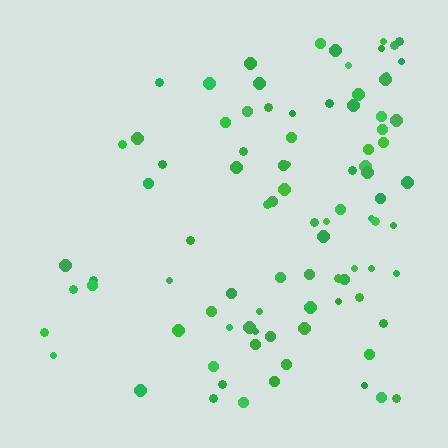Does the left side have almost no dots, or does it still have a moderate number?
Still a moderate number, just noticeably fewer than the right.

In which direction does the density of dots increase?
From left to right, with the right side densest.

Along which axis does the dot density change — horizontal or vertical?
Horizontal.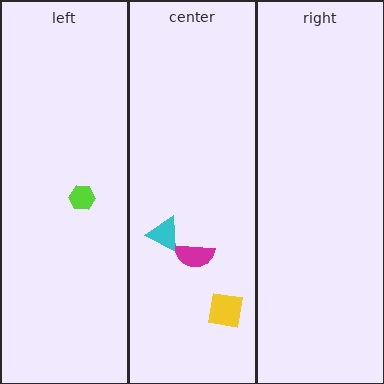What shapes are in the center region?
The yellow square, the cyan triangle, the magenta semicircle.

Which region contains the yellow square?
The center region.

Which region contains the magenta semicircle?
The center region.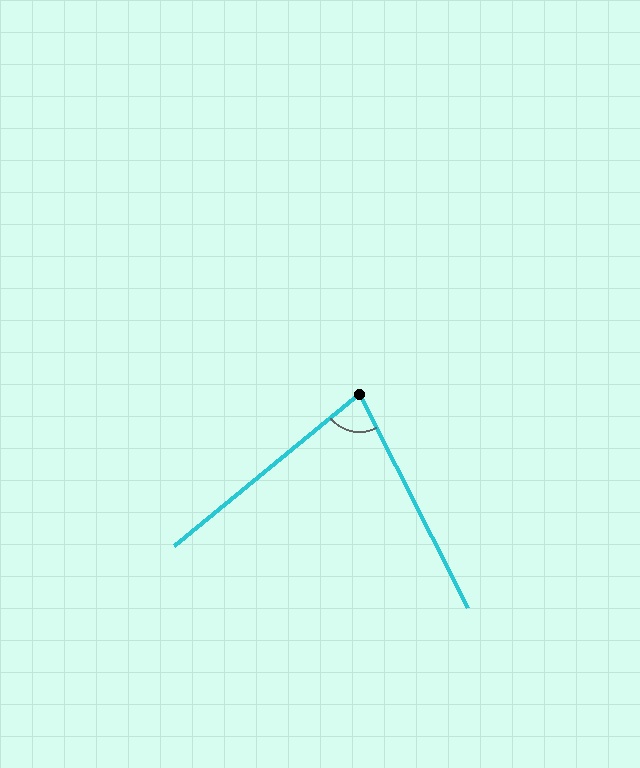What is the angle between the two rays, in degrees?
Approximately 78 degrees.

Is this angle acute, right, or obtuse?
It is acute.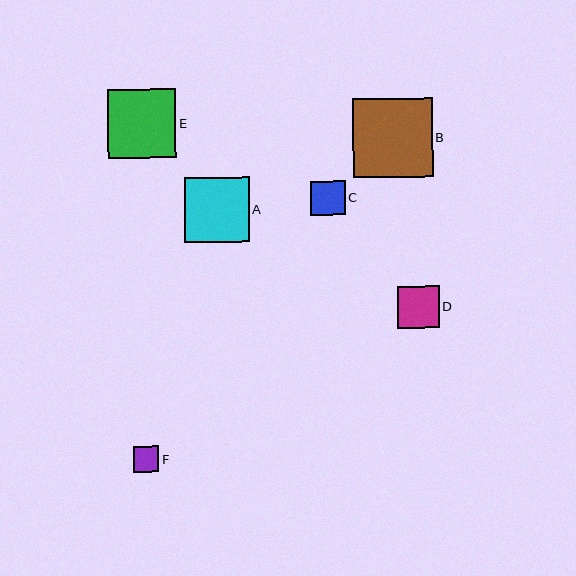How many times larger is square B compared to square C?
Square B is approximately 2.3 times the size of square C.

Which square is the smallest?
Square F is the smallest with a size of approximately 25 pixels.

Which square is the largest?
Square B is the largest with a size of approximately 79 pixels.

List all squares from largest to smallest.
From largest to smallest: B, E, A, D, C, F.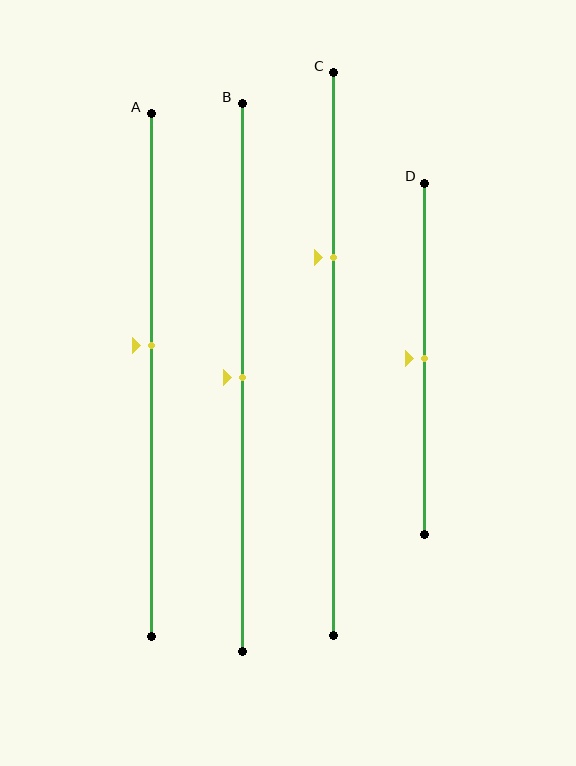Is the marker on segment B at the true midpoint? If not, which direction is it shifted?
Yes, the marker on segment B is at the true midpoint.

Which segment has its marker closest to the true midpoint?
Segment B has its marker closest to the true midpoint.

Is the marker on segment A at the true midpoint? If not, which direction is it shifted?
No, the marker on segment A is shifted upward by about 6% of the segment length.